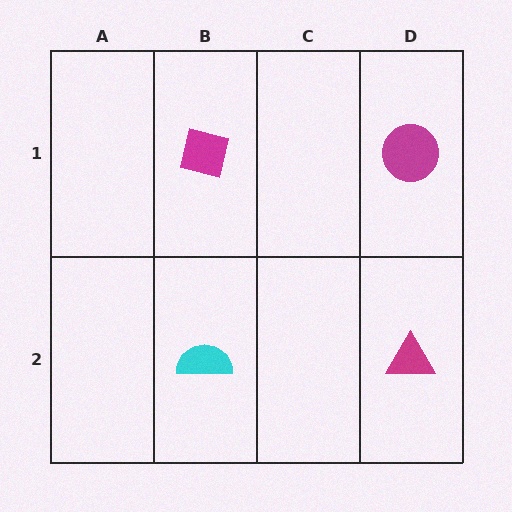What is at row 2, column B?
A cyan semicircle.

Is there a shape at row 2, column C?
No, that cell is empty.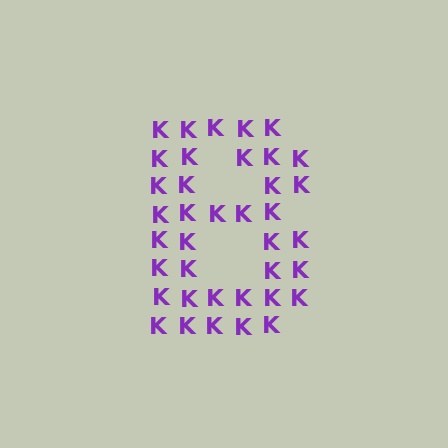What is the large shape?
The large shape is the letter B.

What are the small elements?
The small elements are letter K's.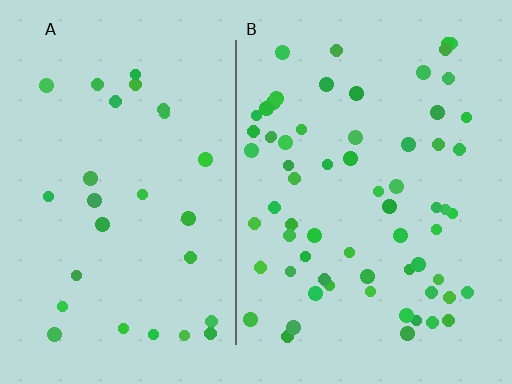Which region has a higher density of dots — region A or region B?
B (the right).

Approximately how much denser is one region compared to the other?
Approximately 2.3× — region B over region A.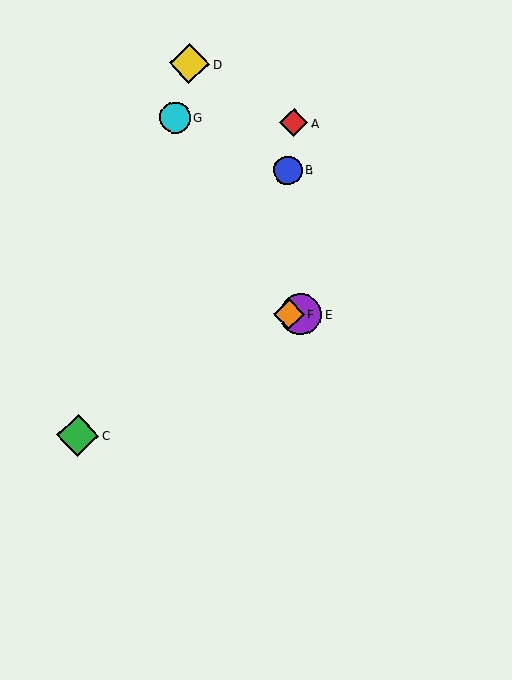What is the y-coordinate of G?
Object G is at y≈117.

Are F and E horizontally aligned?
Yes, both are at y≈314.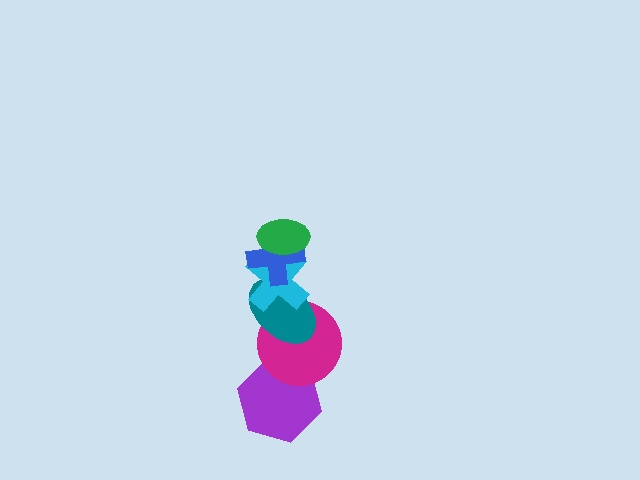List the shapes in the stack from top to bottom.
From top to bottom: the green ellipse, the blue cross, the cyan cross, the teal ellipse, the magenta circle, the purple hexagon.